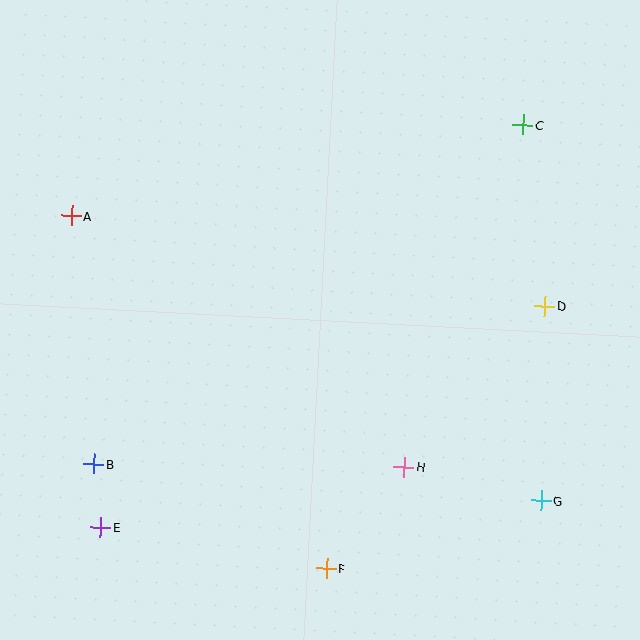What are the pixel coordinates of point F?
Point F is at (327, 569).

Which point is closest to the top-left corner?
Point A is closest to the top-left corner.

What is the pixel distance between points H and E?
The distance between H and E is 310 pixels.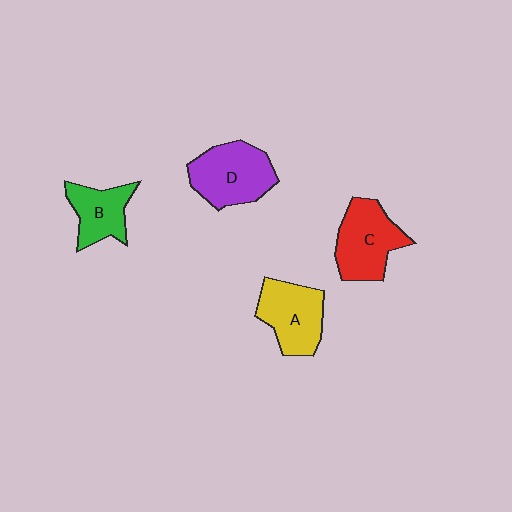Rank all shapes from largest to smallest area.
From largest to smallest: D (purple), C (red), A (yellow), B (green).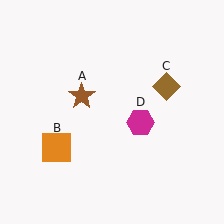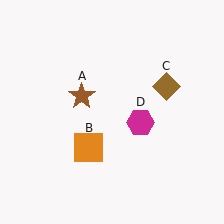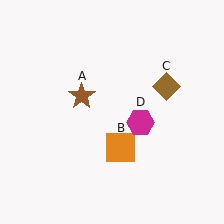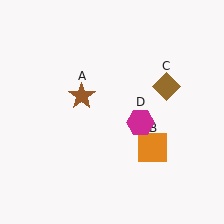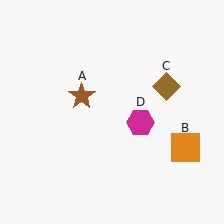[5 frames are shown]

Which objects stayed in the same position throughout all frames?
Brown star (object A) and brown diamond (object C) and magenta hexagon (object D) remained stationary.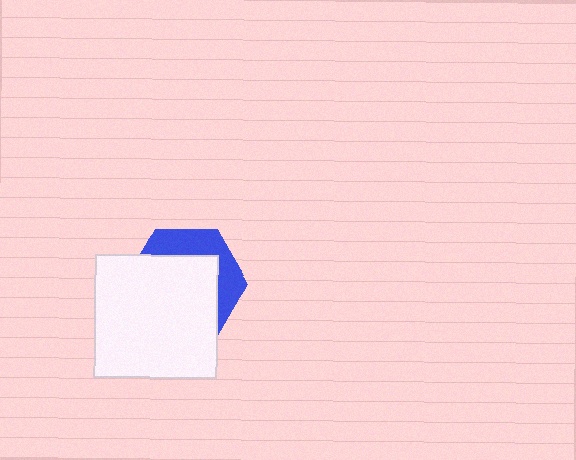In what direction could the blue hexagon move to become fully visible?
The blue hexagon could move toward the upper-right. That would shift it out from behind the white square entirely.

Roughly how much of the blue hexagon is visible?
A small part of it is visible (roughly 33%).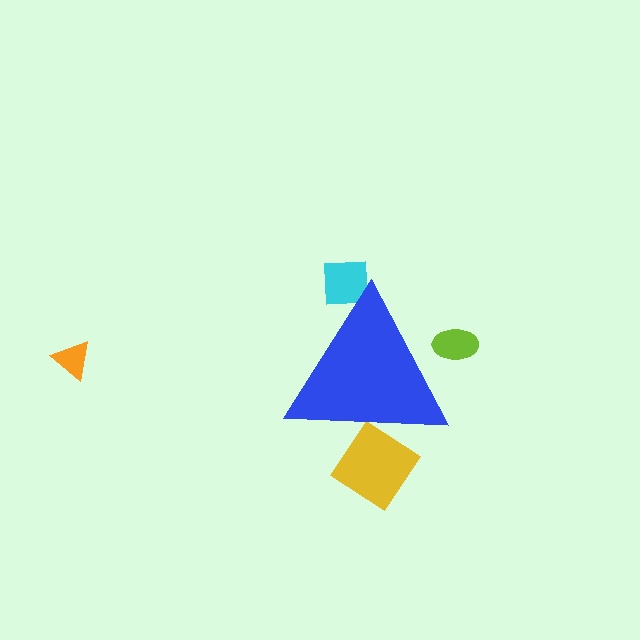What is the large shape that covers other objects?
A blue triangle.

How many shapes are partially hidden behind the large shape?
3 shapes are partially hidden.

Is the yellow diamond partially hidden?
Yes, the yellow diamond is partially hidden behind the blue triangle.